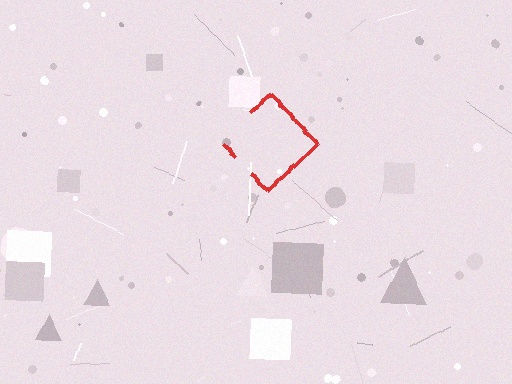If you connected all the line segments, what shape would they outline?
They would outline a diamond.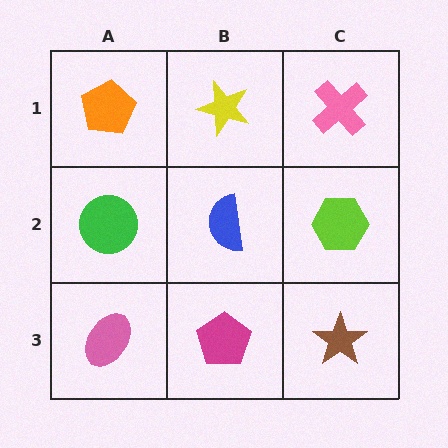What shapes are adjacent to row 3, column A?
A green circle (row 2, column A), a magenta pentagon (row 3, column B).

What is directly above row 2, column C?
A pink cross.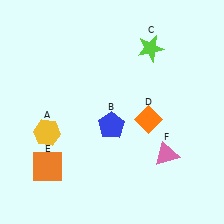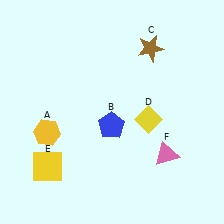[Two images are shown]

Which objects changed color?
C changed from lime to brown. D changed from orange to yellow. E changed from orange to yellow.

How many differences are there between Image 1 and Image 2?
There are 3 differences between the two images.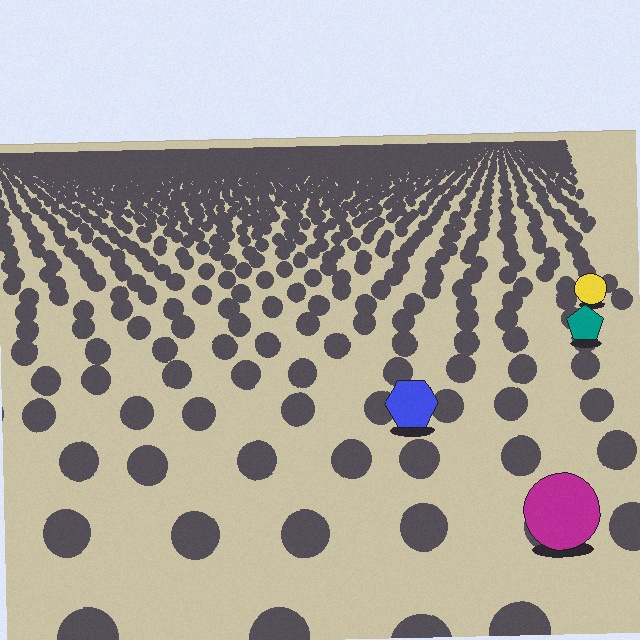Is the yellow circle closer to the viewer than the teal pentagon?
No. The teal pentagon is closer — you can tell from the texture gradient: the ground texture is coarser near it.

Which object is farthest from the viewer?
The yellow circle is farthest from the viewer. It appears smaller and the ground texture around it is denser.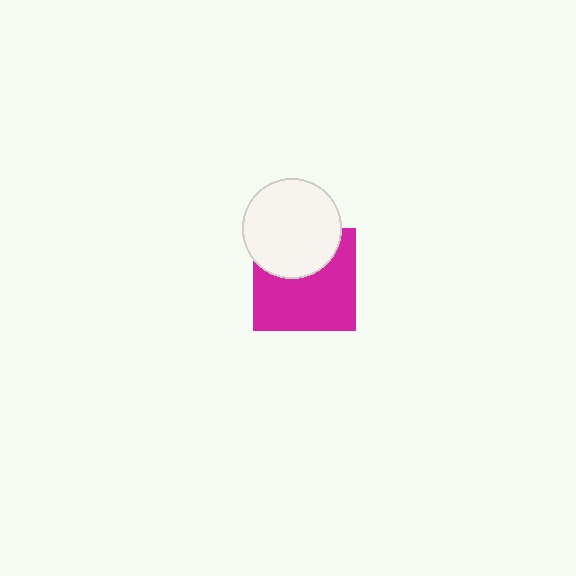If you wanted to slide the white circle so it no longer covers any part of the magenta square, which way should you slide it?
Slide it up — that is the most direct way to separate the two shapes.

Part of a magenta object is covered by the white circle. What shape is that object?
It is a square.